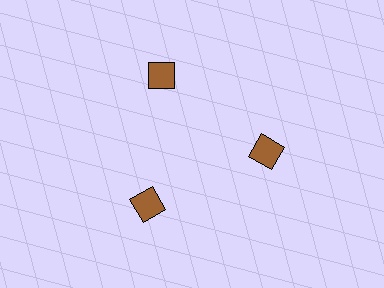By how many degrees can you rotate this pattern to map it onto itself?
The pattern maps onto itself every 120 degrees of rotation.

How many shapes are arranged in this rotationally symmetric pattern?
There are 3 shapes, arranged in 3 groups of 1.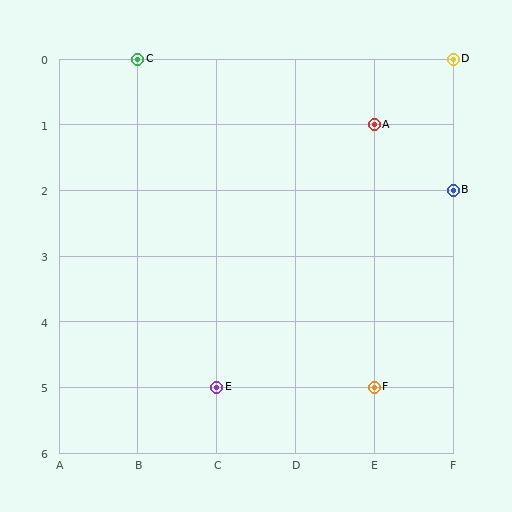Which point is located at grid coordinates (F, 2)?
Point B is at (F, 2).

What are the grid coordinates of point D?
Point D is at grid coordinates (F, 0).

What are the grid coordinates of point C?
Point C is at grid coordinates (B, 0).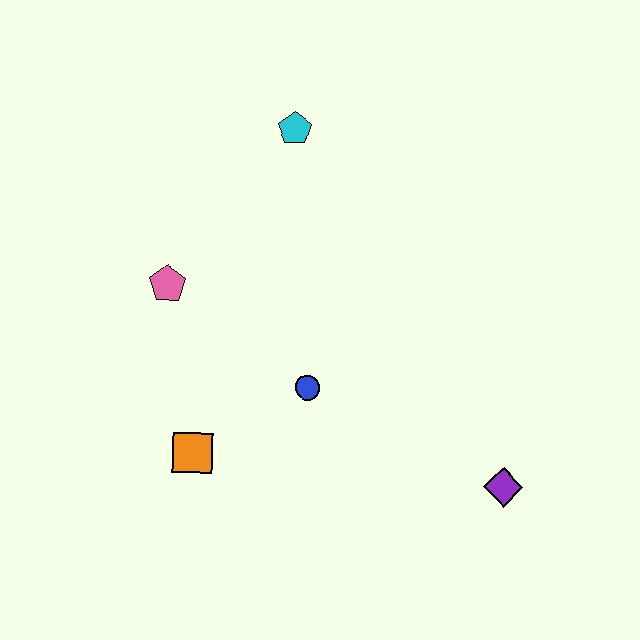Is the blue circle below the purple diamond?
No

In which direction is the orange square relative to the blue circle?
The orange square is to the left of the blue circle.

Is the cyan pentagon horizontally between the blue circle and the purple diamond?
No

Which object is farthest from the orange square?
The cyan pentagon is farthest from the orange square.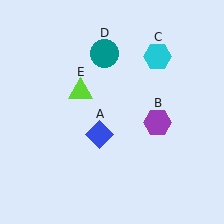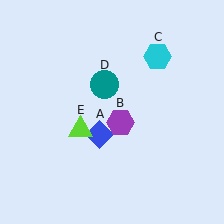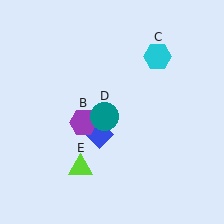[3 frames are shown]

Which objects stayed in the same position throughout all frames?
Blue diamond (object A) and cyan hexagon (object C) remained stationary.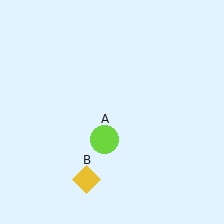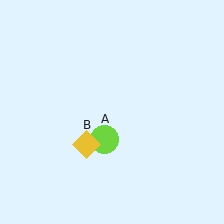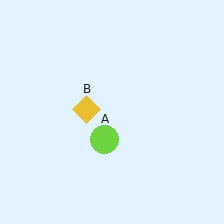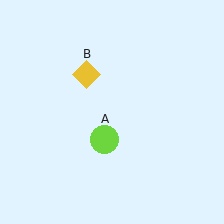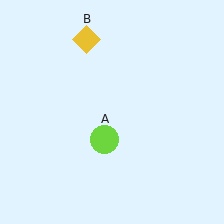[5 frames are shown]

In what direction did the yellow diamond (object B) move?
The yellow diamond (object B) moved up.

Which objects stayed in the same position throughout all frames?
Lime circle (object A) remained stationary.